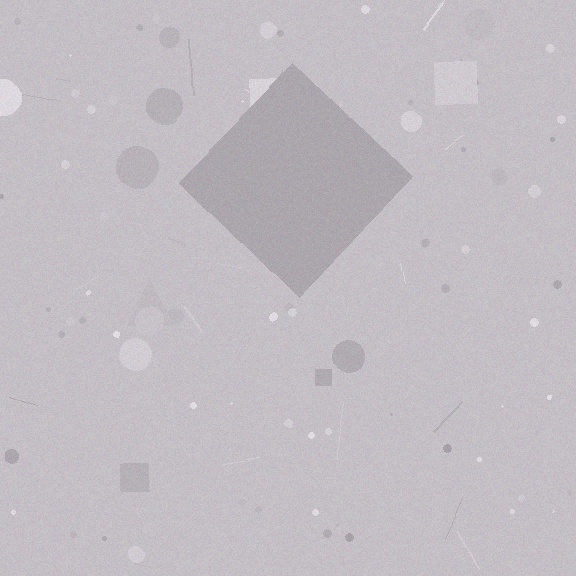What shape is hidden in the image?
A diamond is hidden in the image.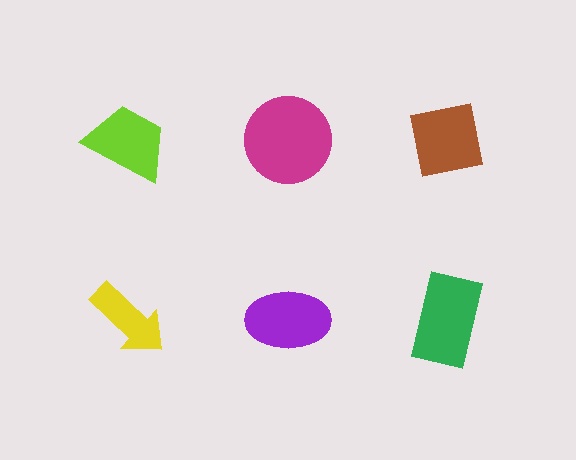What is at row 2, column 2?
A purple ellipse.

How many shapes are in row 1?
3 shapes.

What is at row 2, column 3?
A green rectangle.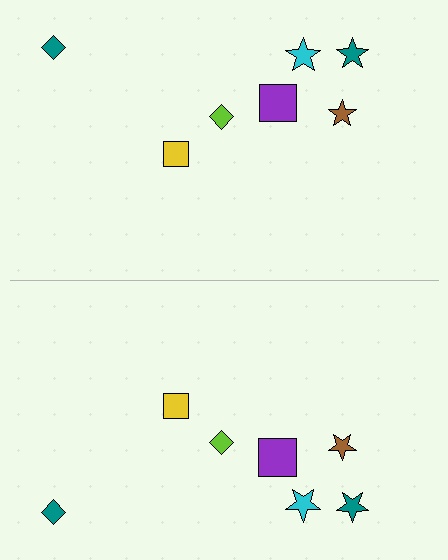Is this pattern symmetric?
Yes, this pattern has bilateral (reflection) symmetry.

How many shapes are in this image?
There are 14 shapes in this image.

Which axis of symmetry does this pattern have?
The pattern has a horizontal axis of symmetry running through the center of the image.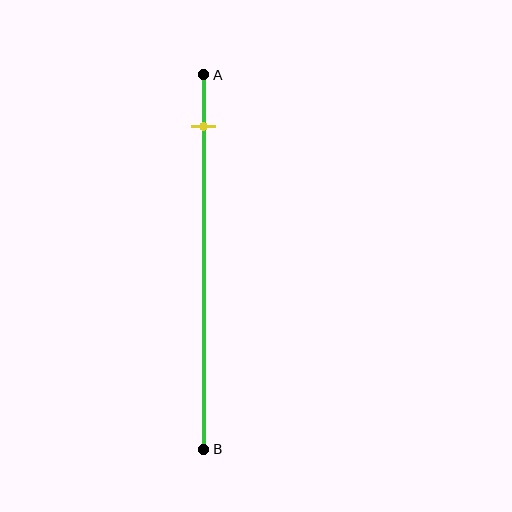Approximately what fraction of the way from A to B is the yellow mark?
The yellow mark is approximately 15% of the way from A to B.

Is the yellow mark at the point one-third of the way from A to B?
No, the mark is at about 15% from A, not at the 33% one-third point.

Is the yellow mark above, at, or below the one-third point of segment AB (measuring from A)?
The yellow mark is above the one-third point of segment AB.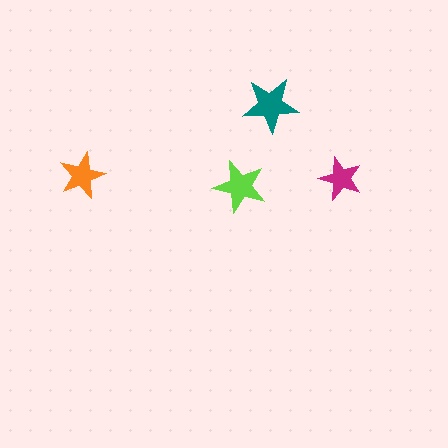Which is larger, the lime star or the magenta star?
The lime one.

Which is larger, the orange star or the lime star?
The lime one.